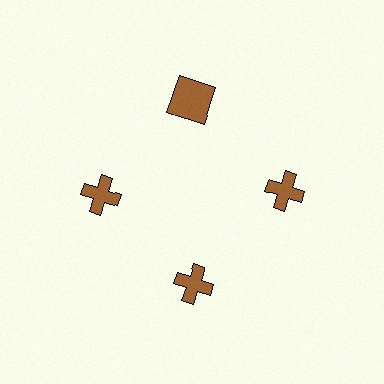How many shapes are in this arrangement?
There are 4 shapes arranged in a ring pattern.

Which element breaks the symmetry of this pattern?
The brown square at roughly the 12 o'clock position breaks the symmetry. All other shapes are brown crosses.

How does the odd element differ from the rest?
It has a different shape: square instead of cross.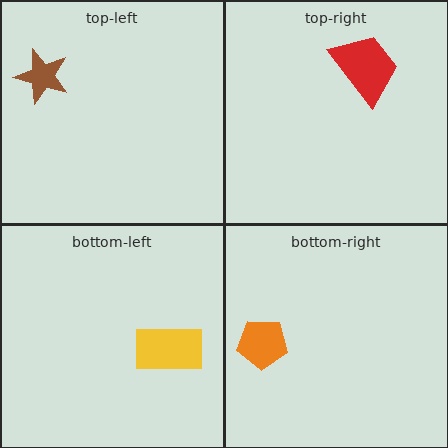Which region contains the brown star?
The top-left region.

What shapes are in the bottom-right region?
The orange pentagon.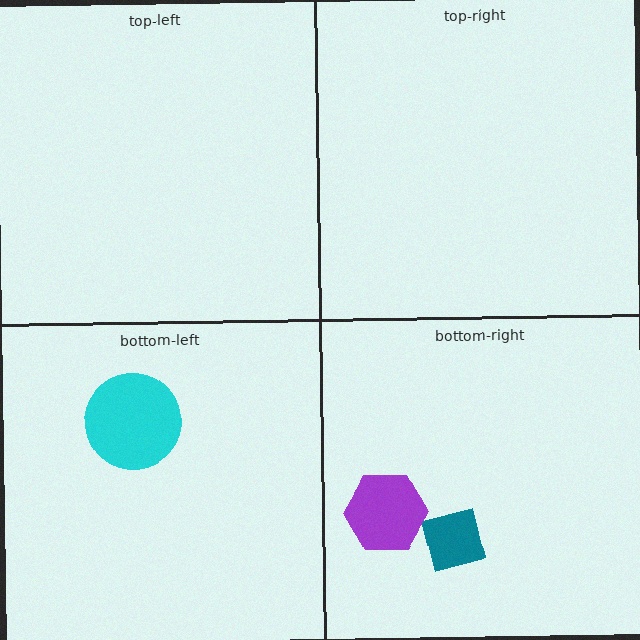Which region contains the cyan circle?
The bottom-left region.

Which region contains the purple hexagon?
The bottom-right region.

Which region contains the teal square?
The bottom-right region.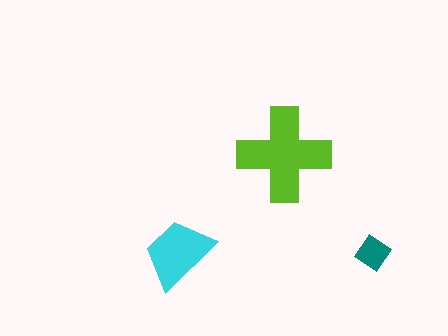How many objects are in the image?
There are 3 objects in the image.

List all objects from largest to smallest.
The lime cross, the cyan trapezoid, the teal diamond.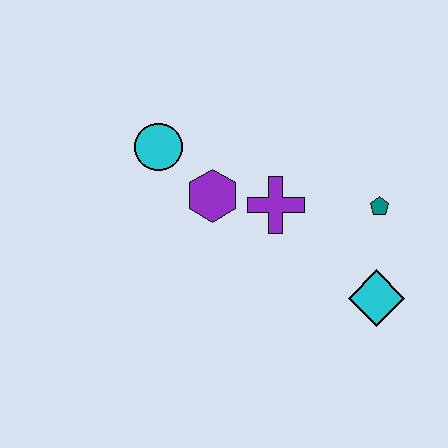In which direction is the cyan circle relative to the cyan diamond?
The cyan circle is to the left of the cyan diamond.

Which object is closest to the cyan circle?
The purple hexagon is closest to the cyan circle.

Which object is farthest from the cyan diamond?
The cyan circle is farthest from the cyan diamond.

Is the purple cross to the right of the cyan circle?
Yes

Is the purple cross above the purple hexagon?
No